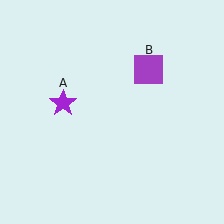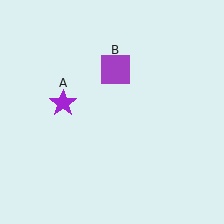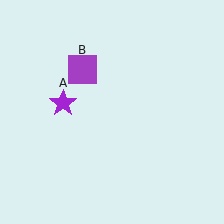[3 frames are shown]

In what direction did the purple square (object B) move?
The purple square (object B) moved left.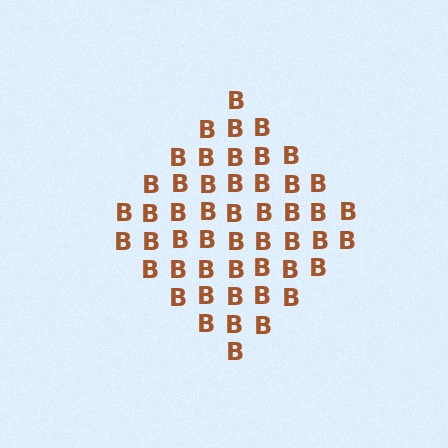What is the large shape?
The large shape is a diamond.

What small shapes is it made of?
It is made of small letter B's.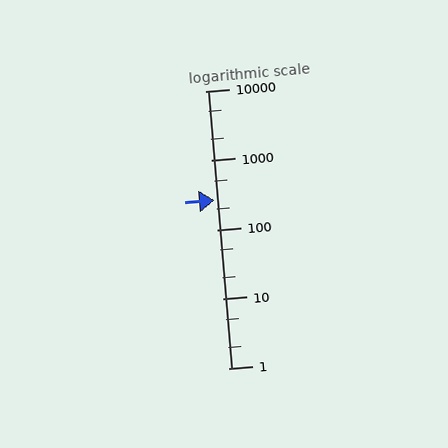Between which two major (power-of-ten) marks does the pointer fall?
The pointer is between 100 and 1000.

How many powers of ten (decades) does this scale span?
The scale spans 4 decades, from 1 to 10000.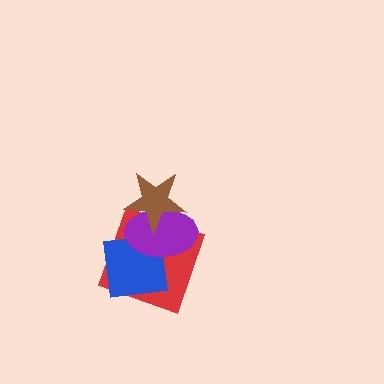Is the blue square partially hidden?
Yes, it is partially covered by another shape.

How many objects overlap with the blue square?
2 objects overlap with the blue square.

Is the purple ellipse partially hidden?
Yes, it is partially covered by another shape.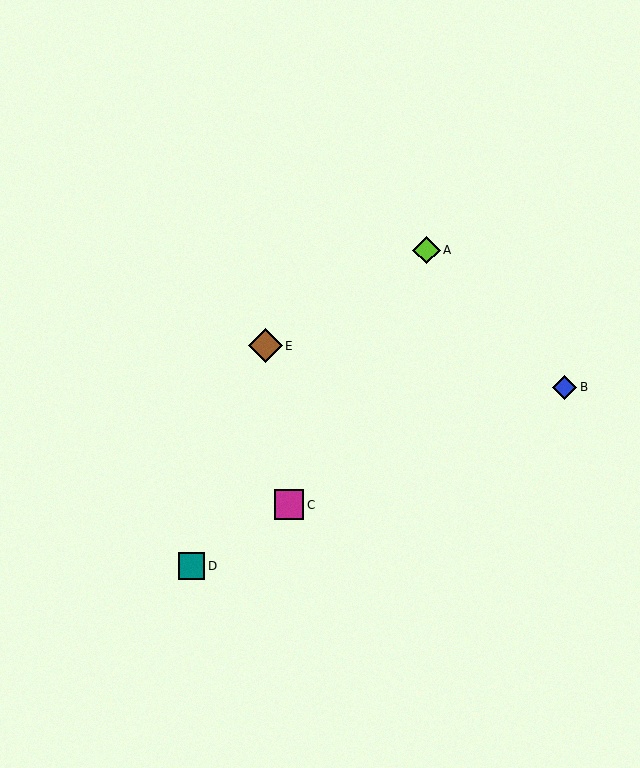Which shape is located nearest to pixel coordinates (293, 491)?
The magenta square (labeled C) at (289, 505) is nearest to that location.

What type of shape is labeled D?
Shape D is a teal square.